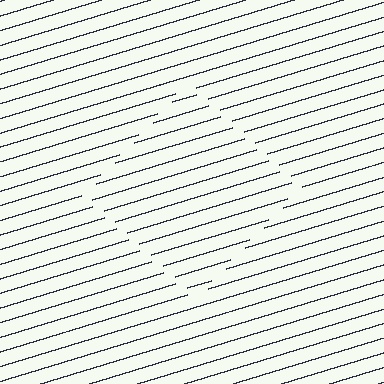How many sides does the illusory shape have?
4 sides — the line-ends trace a square.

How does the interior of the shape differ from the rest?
The interior of the shape contains the same grating, shifted by half a period — the contour is defined by the phase discontinuity where line-ends from the inner and outer gratings abut.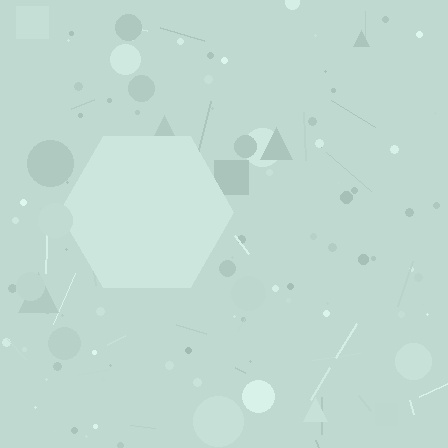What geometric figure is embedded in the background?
A hexagon is embedded in the background.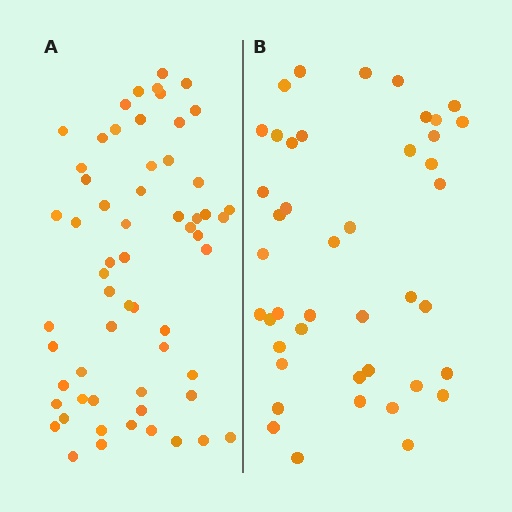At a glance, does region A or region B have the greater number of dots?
Region A (the left region) has more dots.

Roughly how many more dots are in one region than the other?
Region A has approximately 15 more dots than region B.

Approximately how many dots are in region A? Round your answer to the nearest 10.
About 60 dots.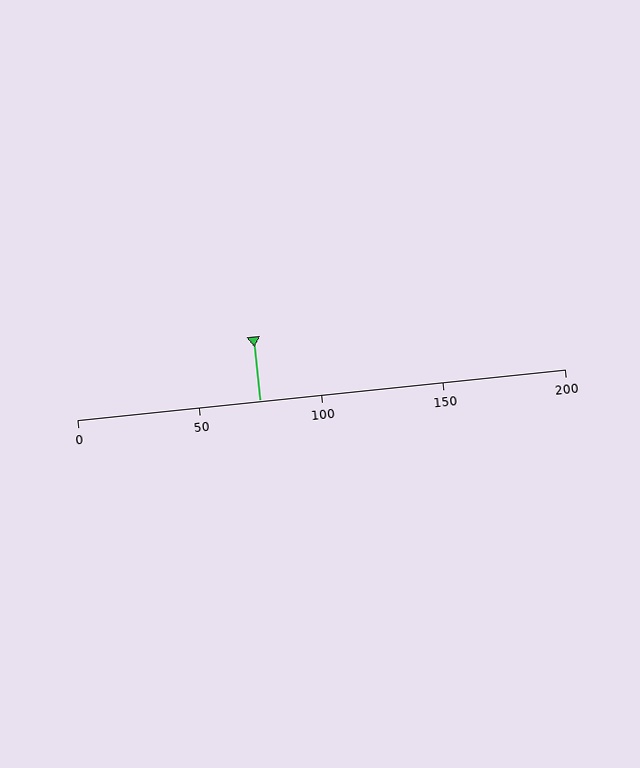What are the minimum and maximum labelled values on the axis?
The axis runs from 0 to 200.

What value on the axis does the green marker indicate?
The marker indicates approximately 75.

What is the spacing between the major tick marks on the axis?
The major ticks are spaced 50 apart.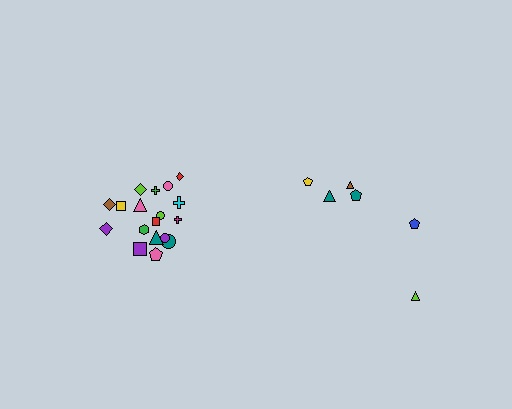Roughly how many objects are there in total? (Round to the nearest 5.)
Roughly 25 objects in total.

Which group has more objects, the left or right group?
The left group.